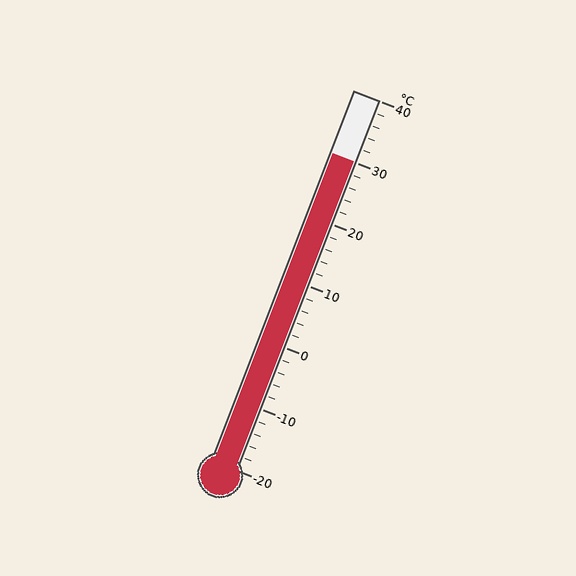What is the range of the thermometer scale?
The thermometer scale ranges from -20°C to 40°C.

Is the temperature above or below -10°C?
The temperature is above -10°C.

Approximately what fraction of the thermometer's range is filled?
The thermometer is filled to approximately 85% of its range.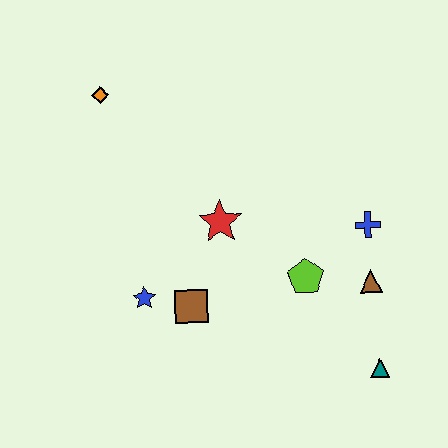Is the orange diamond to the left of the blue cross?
Yes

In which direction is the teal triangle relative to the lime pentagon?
The teal triangle is below the lime pentagon.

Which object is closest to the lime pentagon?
The brown triangle is closest to the lime pentagon.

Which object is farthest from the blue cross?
The orange diamond is farthest from the blue cross.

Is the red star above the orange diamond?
No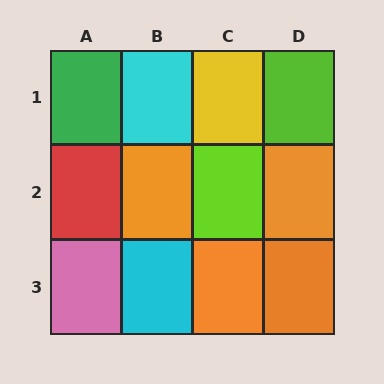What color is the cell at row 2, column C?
Lime.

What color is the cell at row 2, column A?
Red.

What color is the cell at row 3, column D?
Orange.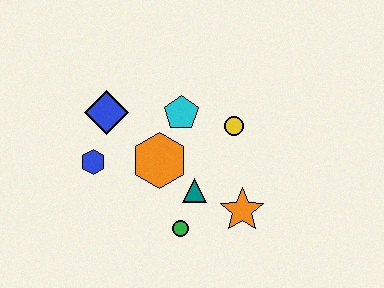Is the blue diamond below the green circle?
No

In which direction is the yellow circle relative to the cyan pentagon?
The yellow circle is to the right of the cyan pentagon.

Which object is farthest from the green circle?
The blue diamond is farthest from the green circle.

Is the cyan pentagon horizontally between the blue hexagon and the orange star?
Yes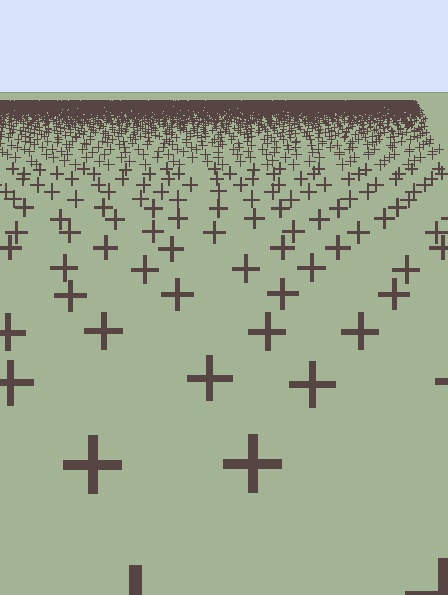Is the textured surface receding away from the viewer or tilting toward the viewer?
The surface is receding away from the viewer. Texture elements get smaller and denser toward the top.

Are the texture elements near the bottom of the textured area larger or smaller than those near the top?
Larger. Near the bottom, elements are closer to the viewer and appear at a bigger on-screen size.